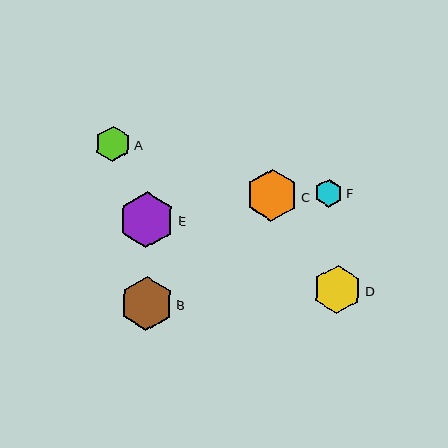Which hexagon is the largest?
Hexagon E is the largest with a size of approximately 56 pixels.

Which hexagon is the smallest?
Hexagon F is the smallest with a size of approximately 28 pixels.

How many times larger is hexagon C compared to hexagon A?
Hexagon C is approximately 1.5 times the size of hexagon A.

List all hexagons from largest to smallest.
From largest to smallest: E, B, C, D, A, F.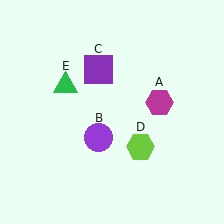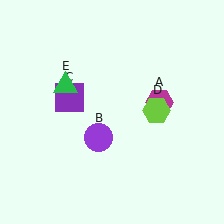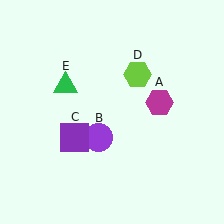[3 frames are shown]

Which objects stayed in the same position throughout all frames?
Magenta hexagon (object A) and purple circle (object B) and green triangle (object E) remained stationary.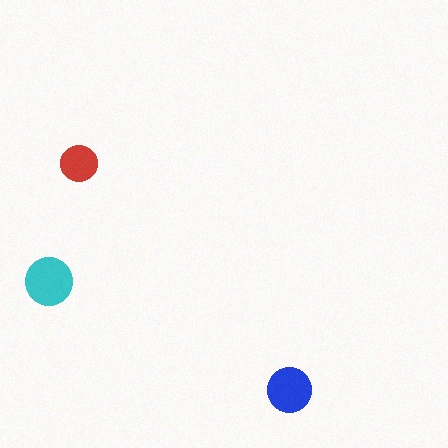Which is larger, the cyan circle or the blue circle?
The cyan one.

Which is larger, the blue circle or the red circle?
The blue one.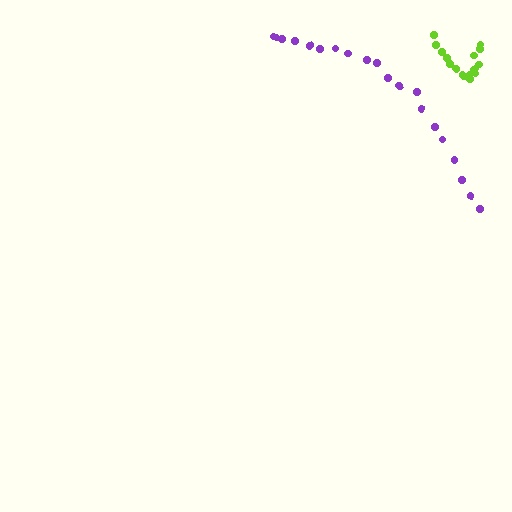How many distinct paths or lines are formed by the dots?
There are 2 distinct paths.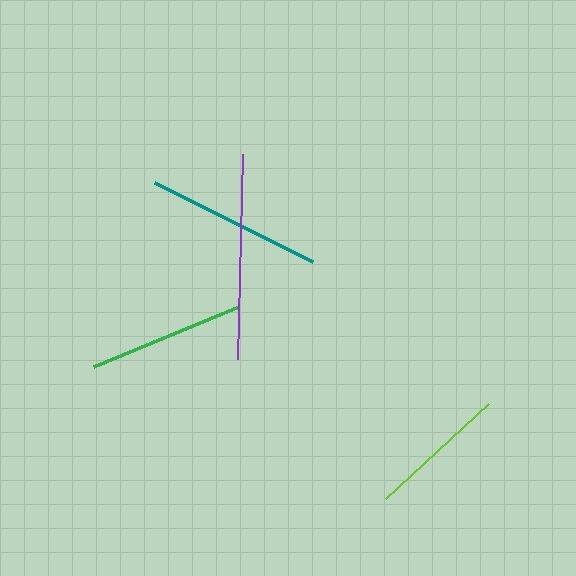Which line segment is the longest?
The purple line is the longest at approximately 205 pixels.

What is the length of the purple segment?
The purple segment is approximately 205 pixels long.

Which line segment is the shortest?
The lime line is the shortest at approximately 140 pixels.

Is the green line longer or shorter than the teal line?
The teal line is longer than the green line.